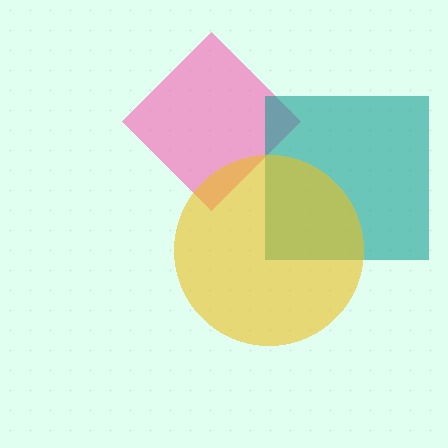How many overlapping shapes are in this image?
There are 3 overlapping shapes in the image.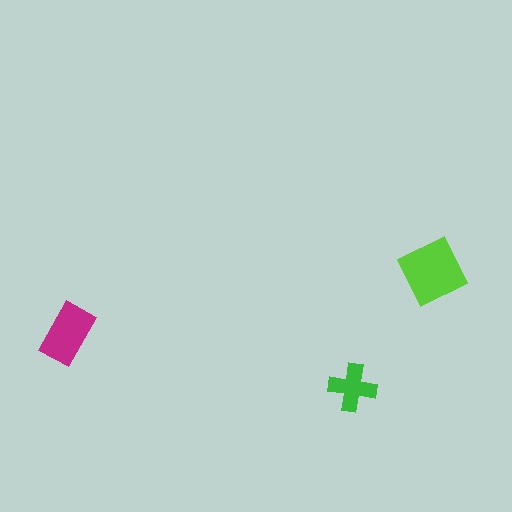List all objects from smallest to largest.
The green cross, the magenta rectangle, the lime diamond.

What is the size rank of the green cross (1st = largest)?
3rd.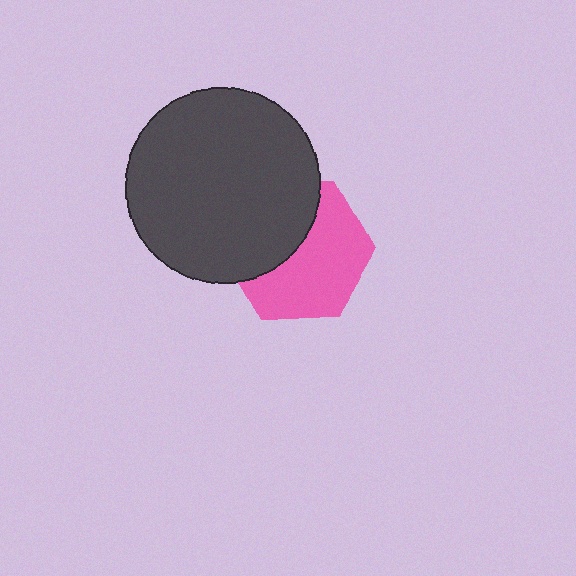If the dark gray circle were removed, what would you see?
You would see the complete pink hexagon.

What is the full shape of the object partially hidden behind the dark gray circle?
The partially hidden object is a pink hexagon.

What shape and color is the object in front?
The object in front is a dark gray circle.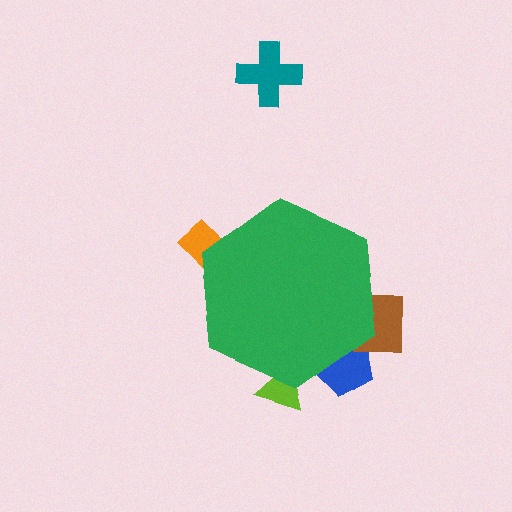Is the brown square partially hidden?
Yes, the brown square is partially hidden behind the green hexagon.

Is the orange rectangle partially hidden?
Yes, the orange rectangle is partially hidden behind the green hexagon.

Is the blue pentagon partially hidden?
Yes, the blue pentagon is partially hidden behind the green hexagon.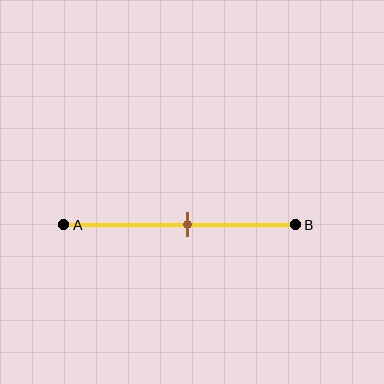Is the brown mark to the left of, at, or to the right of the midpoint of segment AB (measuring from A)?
The brown mark is to the right of the midpoint of segment AB.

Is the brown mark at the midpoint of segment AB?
No, the mark is at about 55% from A, not at the 50% midpoint.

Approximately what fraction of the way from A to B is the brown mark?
The brown mark is approximately 55% of the way from A to B.